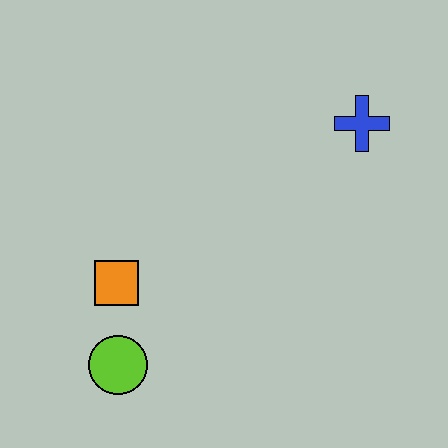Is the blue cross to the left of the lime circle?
No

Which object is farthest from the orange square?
The blue cross is farthest from the orange square.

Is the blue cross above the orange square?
Yes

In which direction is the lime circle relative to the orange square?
The lime circle is below the orange square.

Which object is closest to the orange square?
The lime circle is closest to the orange square.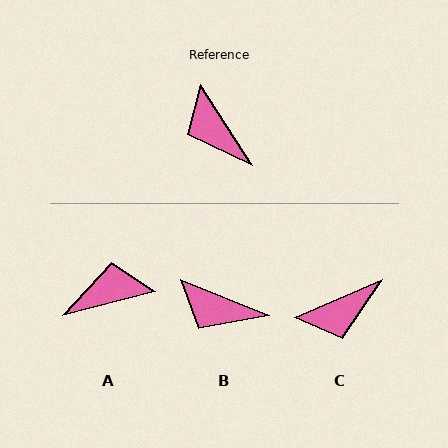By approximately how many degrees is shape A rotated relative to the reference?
Approximately 108 degrees clockwise.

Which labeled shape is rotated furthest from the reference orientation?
A, about 108 degrees away.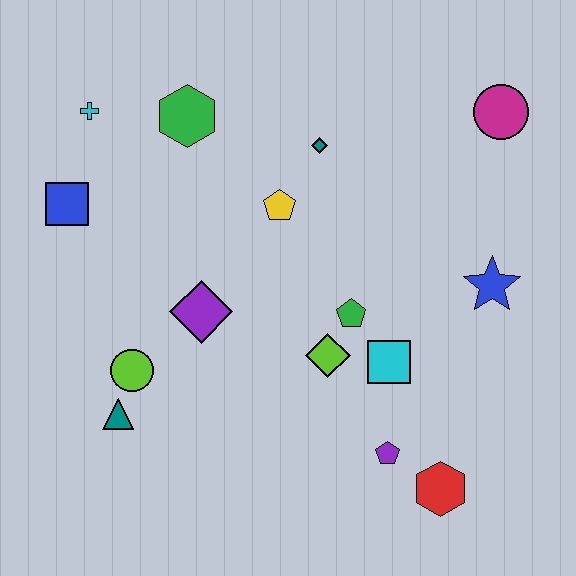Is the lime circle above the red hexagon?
Yes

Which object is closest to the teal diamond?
The yellow pentagon is closest to the teal diamond.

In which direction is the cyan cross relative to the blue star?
The cyan cross is to the left of the blue star.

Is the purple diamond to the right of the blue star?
No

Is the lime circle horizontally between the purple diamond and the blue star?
No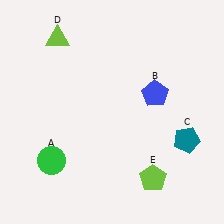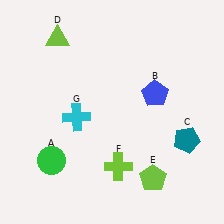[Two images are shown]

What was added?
A lime cross (F), a cyan cross (G) were added in Image 2.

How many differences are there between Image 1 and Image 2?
There are 2 differences between the two images.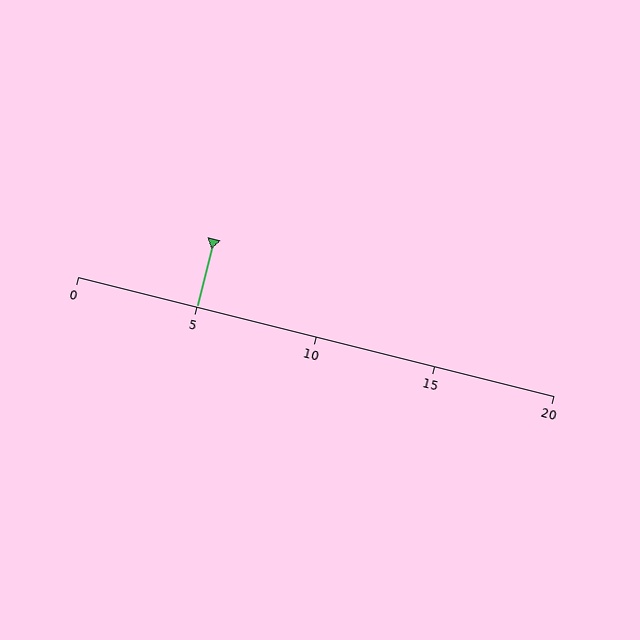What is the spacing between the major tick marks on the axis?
The major ticks are spaced 5 apart.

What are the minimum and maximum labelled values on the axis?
The axis runs from 0 to 20.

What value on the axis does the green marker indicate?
The marker indicates approximately 5.